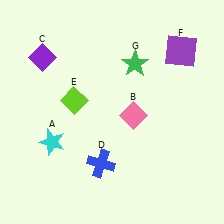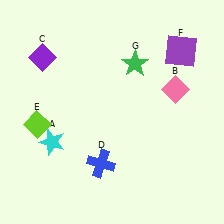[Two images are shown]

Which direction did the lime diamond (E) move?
The lime diamond (E) moved left.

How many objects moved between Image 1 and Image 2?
2 objects moved between the two images.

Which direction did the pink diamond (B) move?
The pink diamond (B) moved right.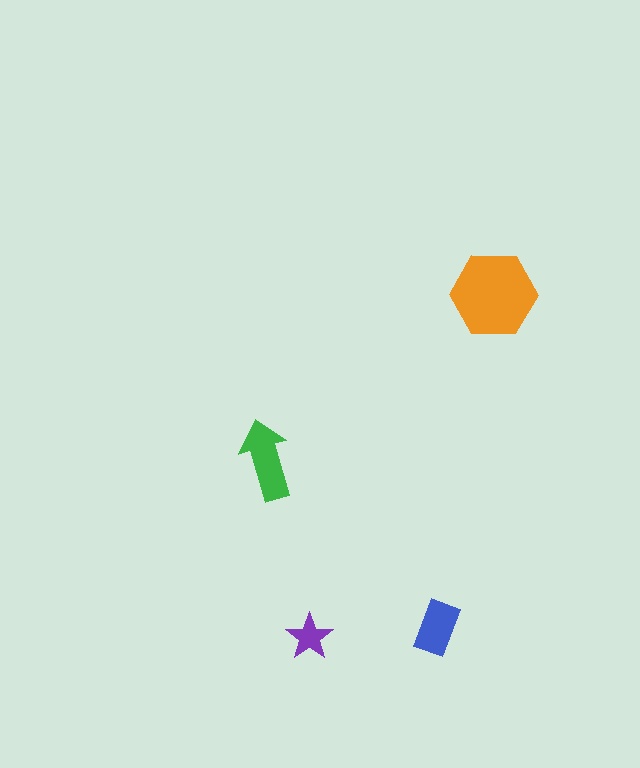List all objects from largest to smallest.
The orange hexagon, the green arrow, the blue rectangle, the purple star.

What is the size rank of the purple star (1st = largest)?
4th.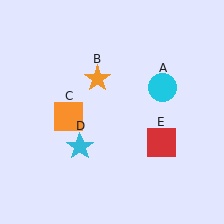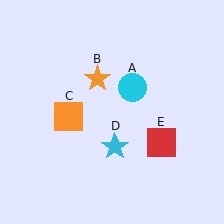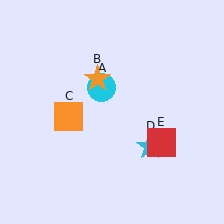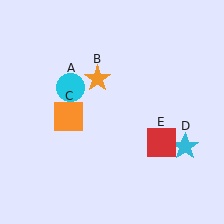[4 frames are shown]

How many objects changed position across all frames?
2 objects changed position: cyan circle (object A), cyan star (object D).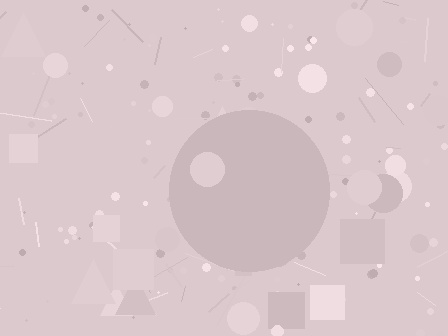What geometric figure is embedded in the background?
A circle is embedded in the background.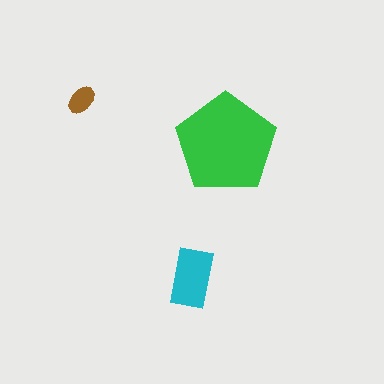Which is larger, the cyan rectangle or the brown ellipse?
The cyan rectangle.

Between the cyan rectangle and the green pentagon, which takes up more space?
The green pentagon.